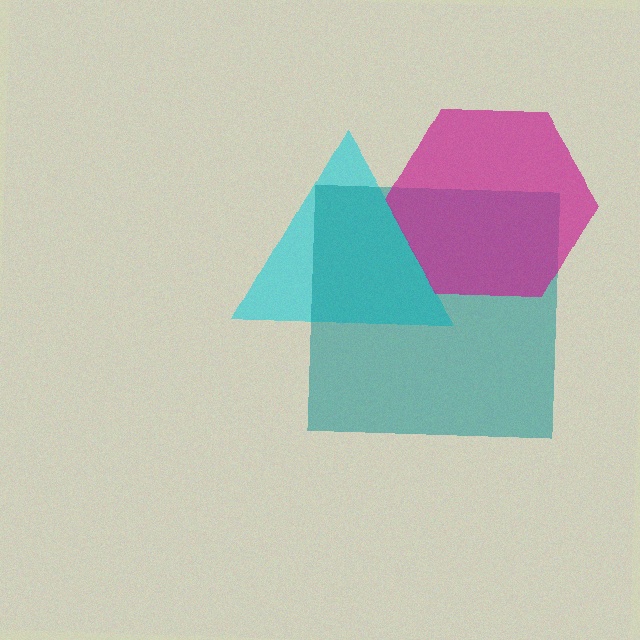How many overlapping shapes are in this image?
There are 3 overlapping shapes in the image.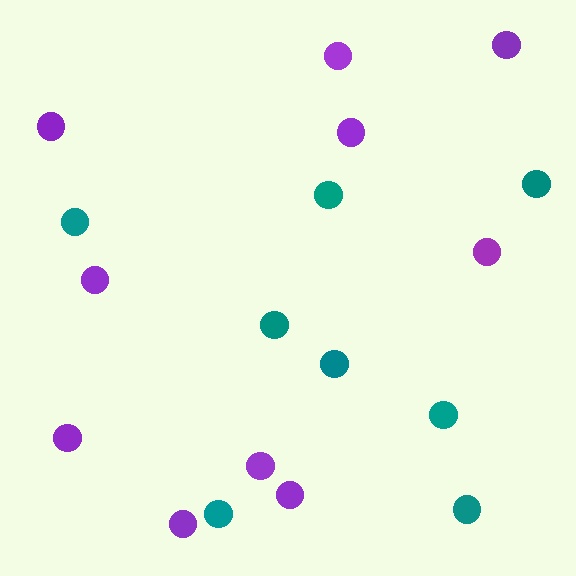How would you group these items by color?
There are 2 groups: one group of teal circles (8) and one group of purple circles (10).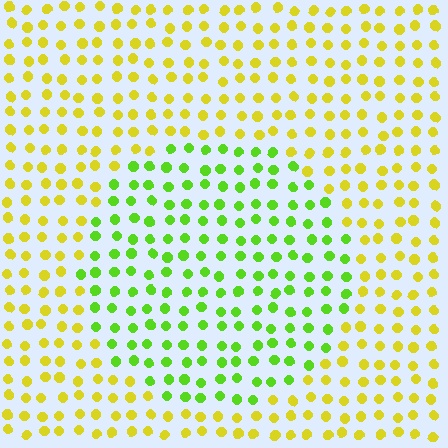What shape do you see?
I see a circle.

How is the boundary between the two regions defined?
The boundary is defined purely by a slight shift in hue (about 44 degrees). Spacing, size, and orientation are identical on both sides.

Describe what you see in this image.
The image is filled with small yellow elements in a uniform arrangement. A circle-shaped region is visible where the elements are tinted to a slightly different hue, forming a subtle color boundary.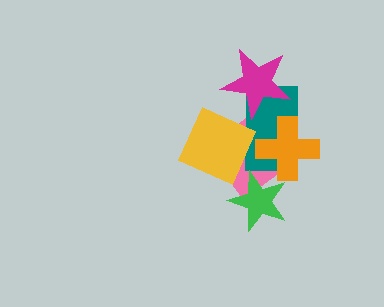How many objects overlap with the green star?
1 object overlaps with the green star.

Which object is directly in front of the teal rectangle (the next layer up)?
The orange cross is directly in front of the teal rectangle.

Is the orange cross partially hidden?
No, no other shape covers it.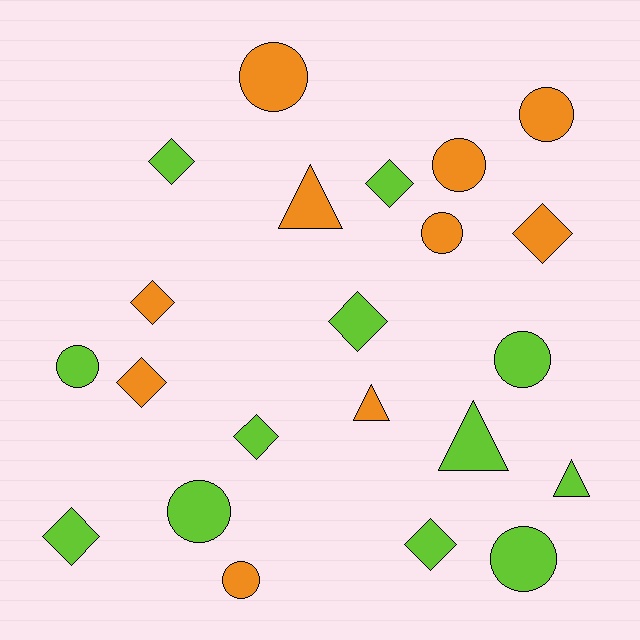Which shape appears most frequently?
Circle, with 9 objects.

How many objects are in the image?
There are 22 objects.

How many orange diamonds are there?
There are 3 orange diamonds.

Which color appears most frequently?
Lime, with 12 objects.